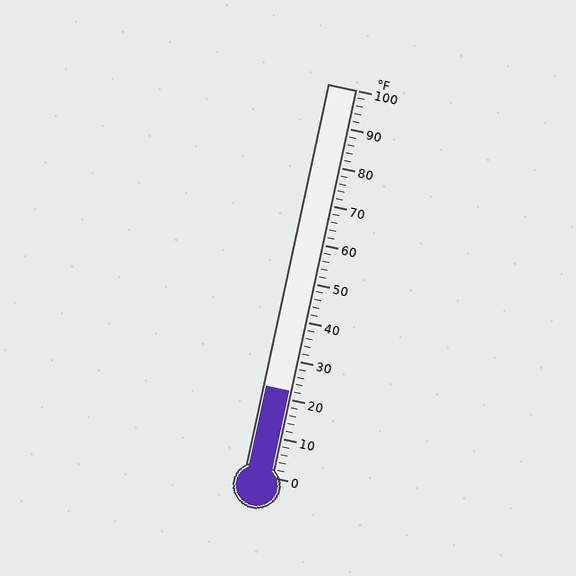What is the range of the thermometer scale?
The thermometer scale ranges from 0°F to 100°F.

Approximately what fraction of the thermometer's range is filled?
The thermometer is filled to approximately 20% of its range.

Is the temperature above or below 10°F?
The temperature is above 10°F.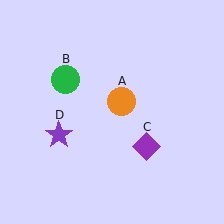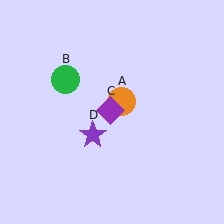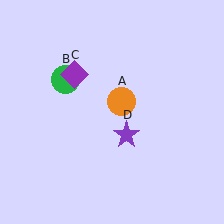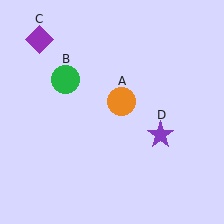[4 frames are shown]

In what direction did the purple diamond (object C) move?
The purple diamond (object C) moved up and to the left.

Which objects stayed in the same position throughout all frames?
Orange circle (object A) and green circle (object B) remained stationary.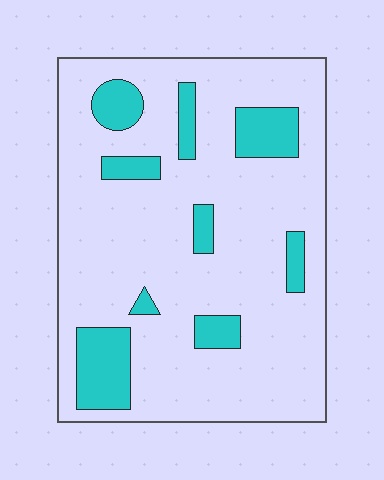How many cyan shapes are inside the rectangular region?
9.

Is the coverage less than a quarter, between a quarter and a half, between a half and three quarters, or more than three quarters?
Less than a quarter.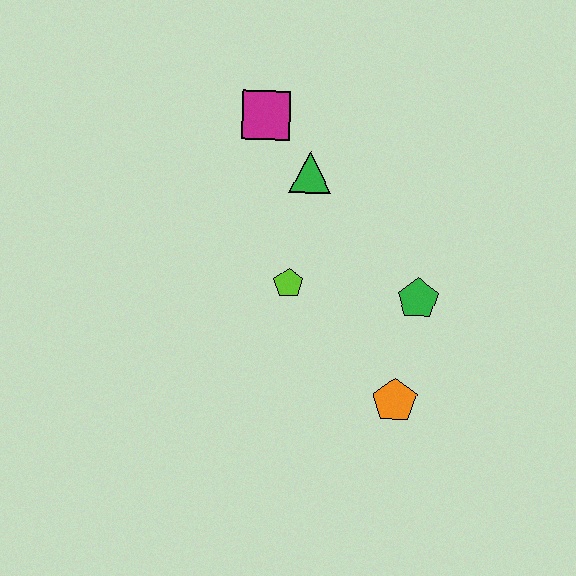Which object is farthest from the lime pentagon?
The magenta square is farthest from the lime pentagon.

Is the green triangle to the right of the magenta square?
Yes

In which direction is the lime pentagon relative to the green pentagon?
The lime pentagon is to the left of the green pentagon.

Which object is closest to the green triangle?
The magenta square is closest to the green triangle.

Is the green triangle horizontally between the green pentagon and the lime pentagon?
Yes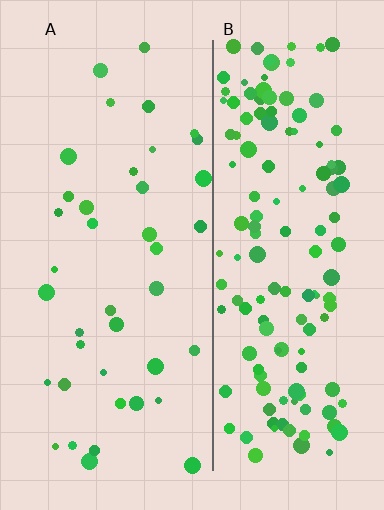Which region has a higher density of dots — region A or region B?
B (the right).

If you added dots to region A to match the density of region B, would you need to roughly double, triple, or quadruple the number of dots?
Approximately quadruple.